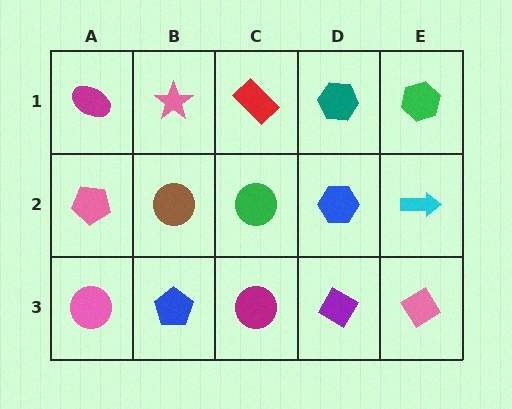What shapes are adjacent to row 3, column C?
A green circle (row 2, column C), a blue pentagon (row 3, column B), a purple diamond (row 3, column D).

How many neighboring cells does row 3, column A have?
2.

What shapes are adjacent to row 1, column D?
A blue hexagon (row 2, column D), a red rectangle (row 1, column C), a green hexagon (row 1, column E).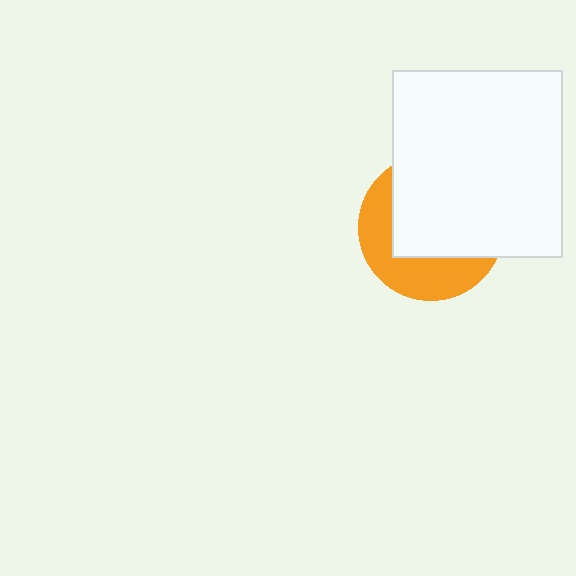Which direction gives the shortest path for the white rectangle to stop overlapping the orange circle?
Moving toward the upper-right gives the shortest separation.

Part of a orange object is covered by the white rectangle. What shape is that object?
It is a circle.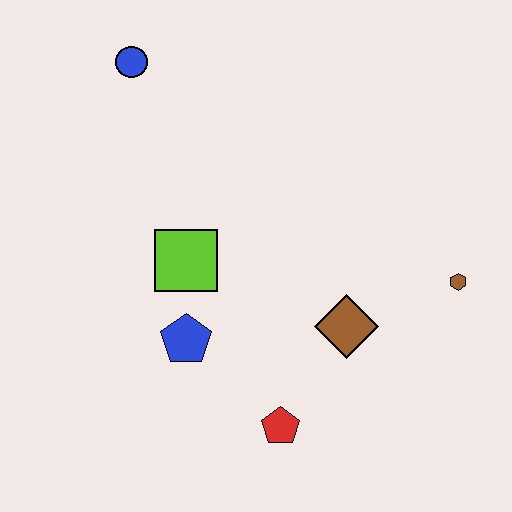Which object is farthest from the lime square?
The brown hexagon is farthest from the lime square.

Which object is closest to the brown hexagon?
The brown diamond is closest to the brown hexagon.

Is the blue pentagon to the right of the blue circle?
Yes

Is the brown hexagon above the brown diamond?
Yes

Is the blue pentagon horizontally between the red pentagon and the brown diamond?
No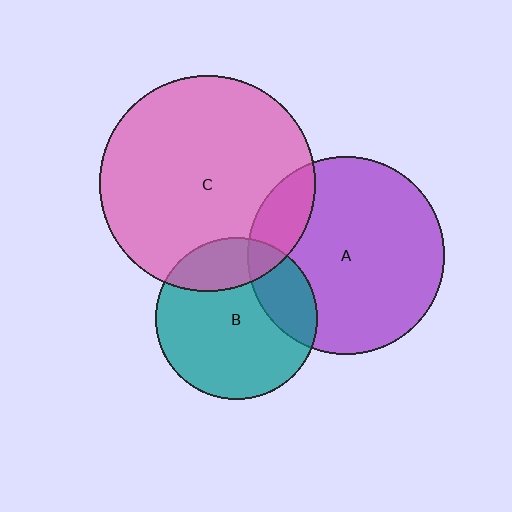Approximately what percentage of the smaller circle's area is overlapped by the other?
Approximately 20%.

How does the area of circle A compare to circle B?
Approximately 1.5 times.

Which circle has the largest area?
Circle C (pink).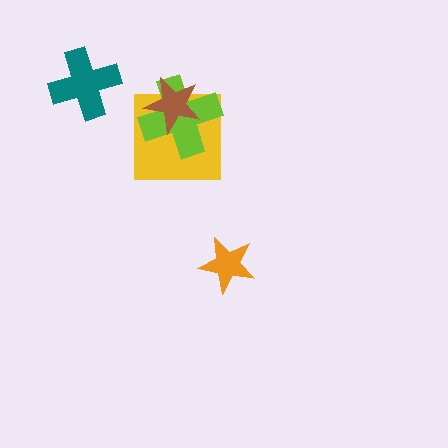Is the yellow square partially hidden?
Yes, it is partially covered by another shape.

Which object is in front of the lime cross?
The brown star is in front of the lime cross.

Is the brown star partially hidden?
No, no other shape covers it.